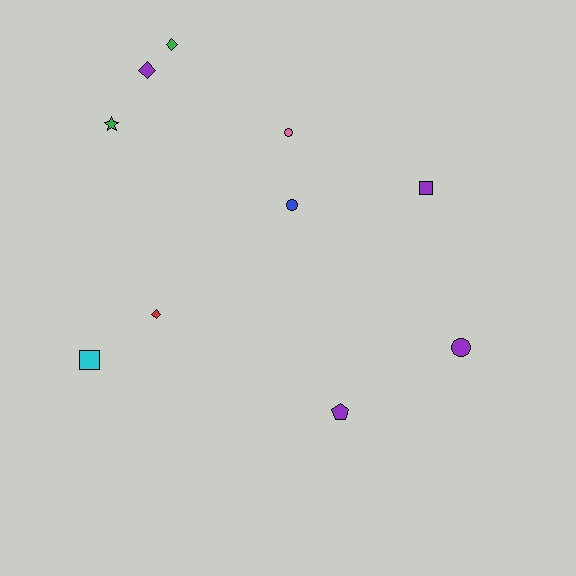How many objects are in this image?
There are 10 objects.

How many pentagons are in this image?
There is 1 pentagon.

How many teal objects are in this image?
There are no teal objects.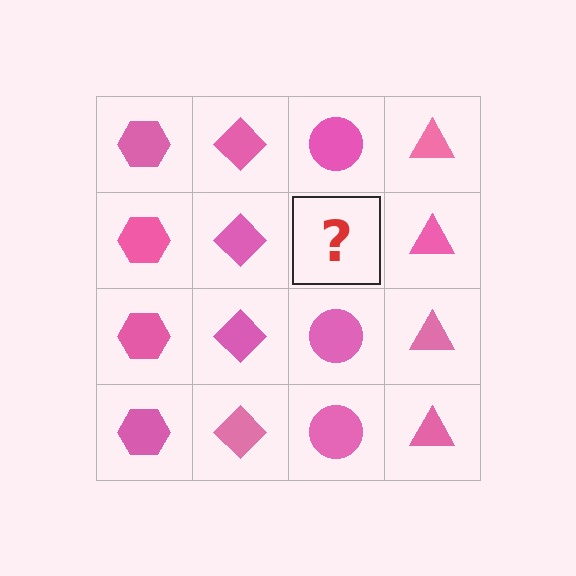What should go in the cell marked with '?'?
The missing cell should contain a pink circle.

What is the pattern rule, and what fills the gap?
The rule is that each column has a consistent shape. The gap should be filled with a pink circle.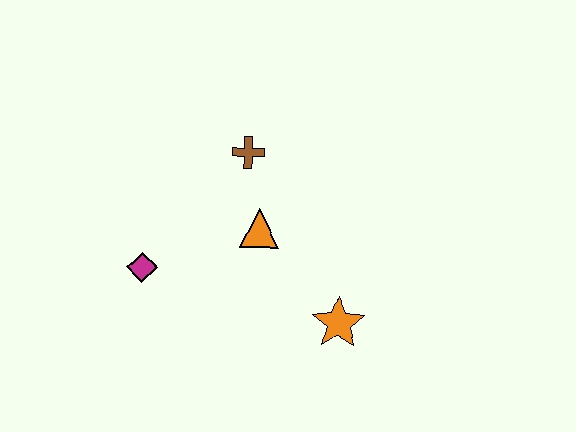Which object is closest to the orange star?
The orange triangle is closest to the orange star.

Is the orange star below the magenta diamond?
Yes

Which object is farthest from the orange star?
The magenta diamond is farthest from the orange star.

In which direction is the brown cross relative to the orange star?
The brown cross is above the orange star.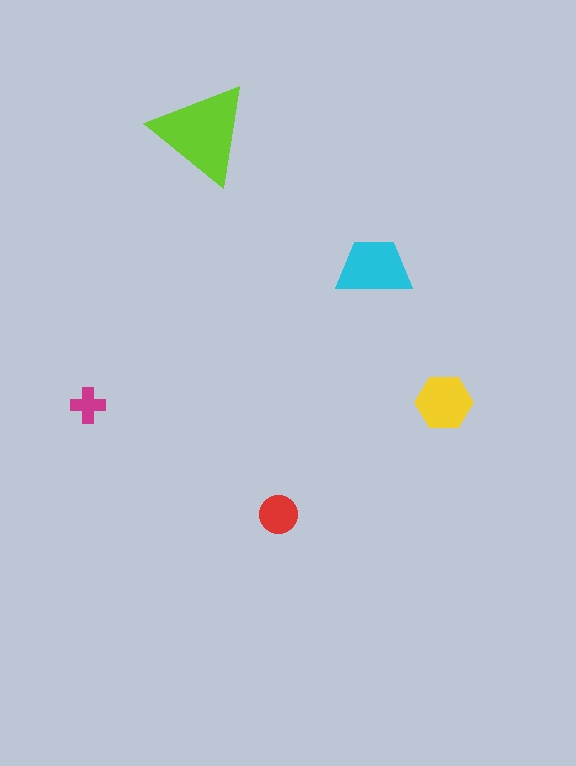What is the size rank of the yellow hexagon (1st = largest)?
3rd.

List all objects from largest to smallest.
The lime triangle, the cyan trapezoid, the yellow hexagon, the red circle, the magenta cross.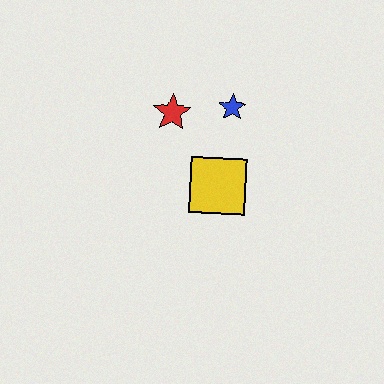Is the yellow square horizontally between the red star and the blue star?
Yes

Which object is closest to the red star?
The blue star is closest to the red star.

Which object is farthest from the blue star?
The yellow square is farthest from the blue star.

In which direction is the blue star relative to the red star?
The blue star is to the right of the red star.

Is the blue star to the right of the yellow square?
Yes